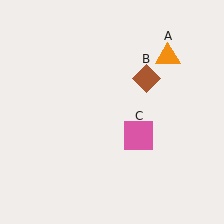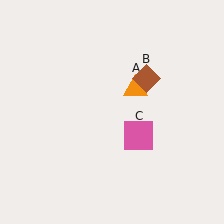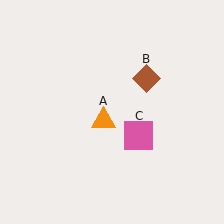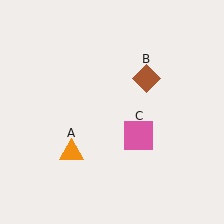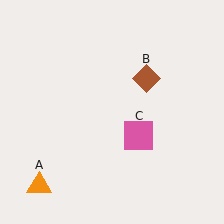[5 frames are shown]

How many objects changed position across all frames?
1 object changed position: orange triangle (object A).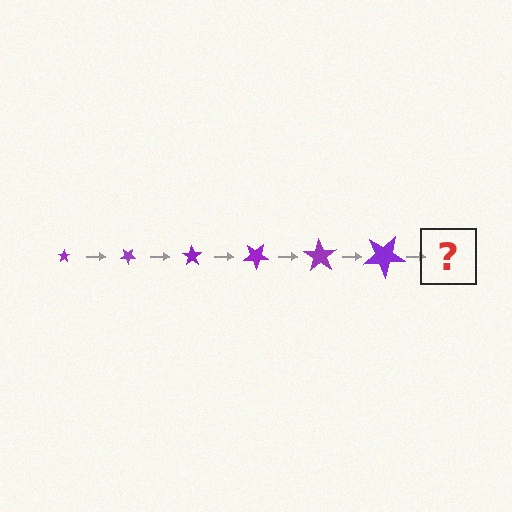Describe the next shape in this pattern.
It should be a star, larger than the previous one and rotated 210 degrees from the start.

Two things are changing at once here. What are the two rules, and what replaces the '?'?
The two rules are that the star grows larger each step and it rotates 35 degrees each step. The '?' should be a star, larger than the previous one and rotated 210 degrees from the start.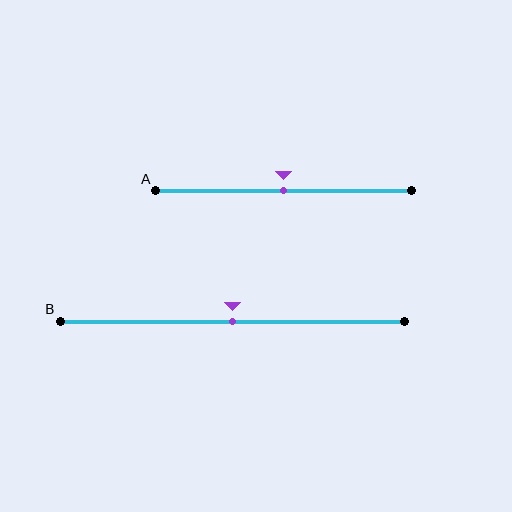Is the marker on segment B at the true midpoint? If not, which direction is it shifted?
Yes, the marker on segment B is at the true midpoint.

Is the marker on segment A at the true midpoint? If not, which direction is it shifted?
Yes, the marker on segment A is at the true midpoint.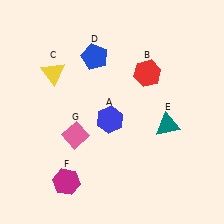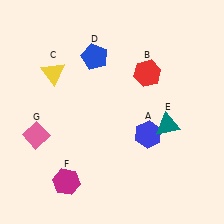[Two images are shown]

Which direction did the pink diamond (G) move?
The pink diamond (G) moved left.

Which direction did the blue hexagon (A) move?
The blue hexagon (A) moved right.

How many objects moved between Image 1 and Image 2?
2 objects moved between the two images.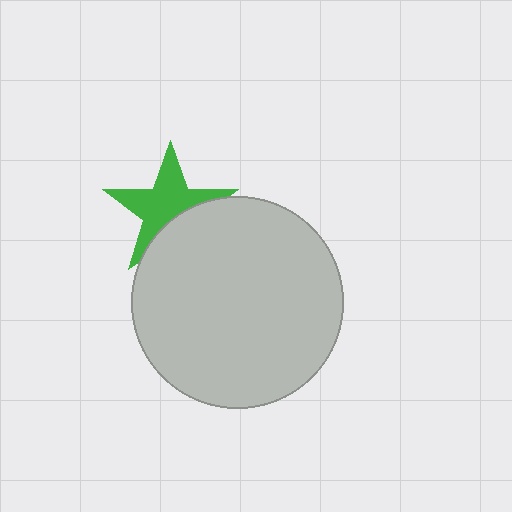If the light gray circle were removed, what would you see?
You would see the complete green star.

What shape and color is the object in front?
The object in front is a light gray circle.